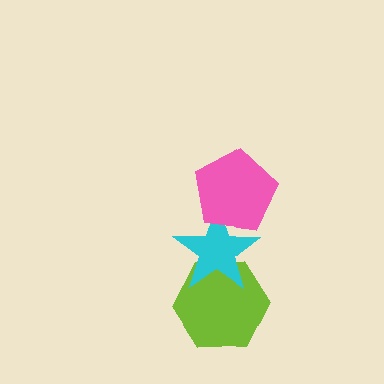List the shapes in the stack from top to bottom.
From top to bottom: the pink pentagon, the cyan star, the lime hexagon.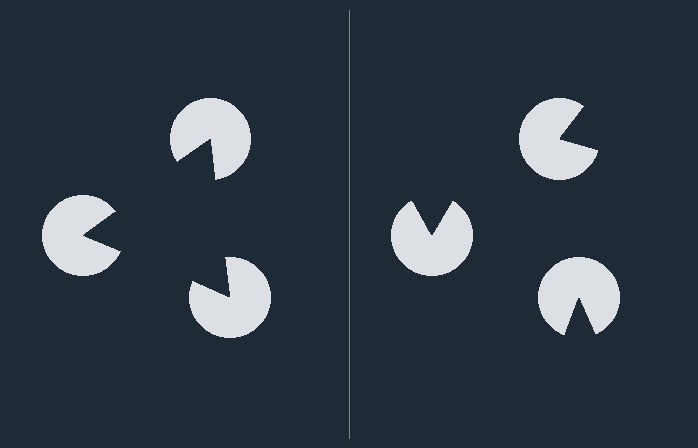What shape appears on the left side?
An illusory triangle.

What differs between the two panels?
The pac-man discs are positioned identically on both sides; only the wedge orientations differ. On the left they align to a triangle; on the right they are misaligned.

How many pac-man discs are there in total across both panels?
6 — 3 on each side.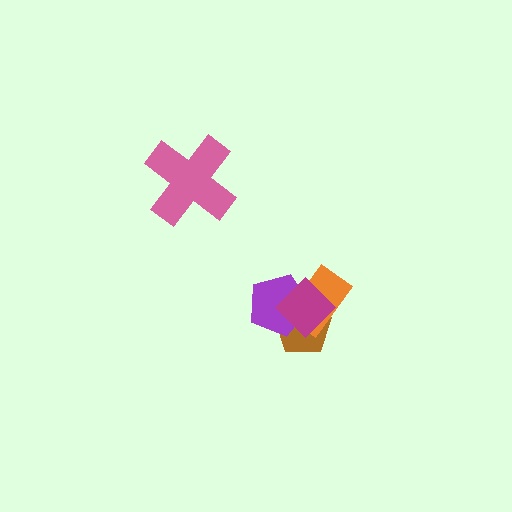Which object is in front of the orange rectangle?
The magenta diamond is in front of the orange rectangle.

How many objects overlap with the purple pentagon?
3 objects overlap with the purple pentagon.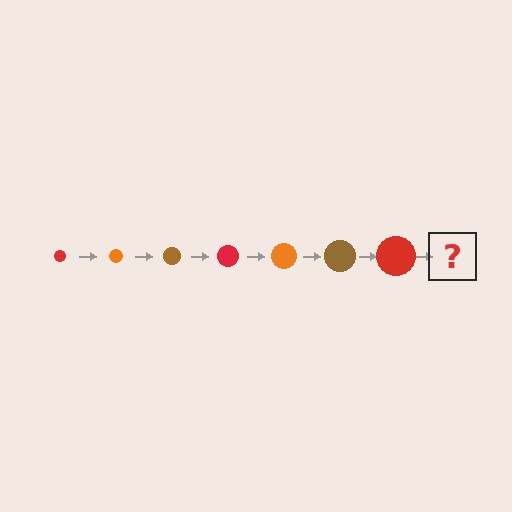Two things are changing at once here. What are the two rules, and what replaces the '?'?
The two rules are that the circle grows larger each step and the color cycles through red, orange, and brown. The '?' should be an orange circle, larger than the previous one.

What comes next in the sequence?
The next element should be an orange circle, larger than the previous one.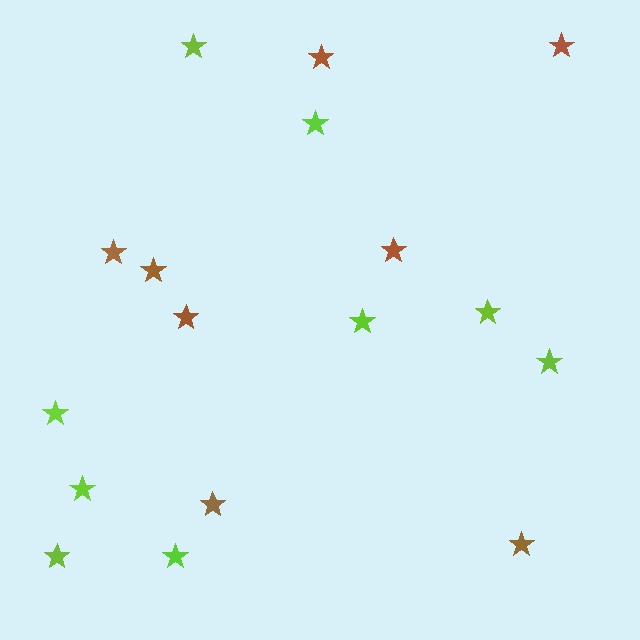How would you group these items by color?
There are 2 groups: one group of brown stars (8) and one group of lime stars (9).